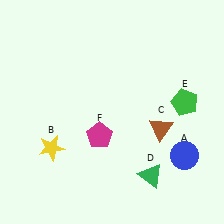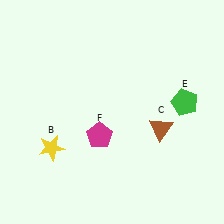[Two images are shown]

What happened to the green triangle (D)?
The green triangle (D) was removed in Image 2. It was in the bottom-right area of Image 1.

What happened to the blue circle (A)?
The blue circle (A) was removed in Image 2. It was in the bottom-right area of Image 1.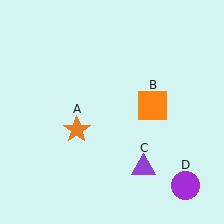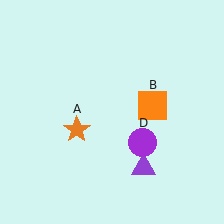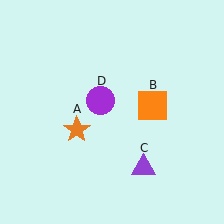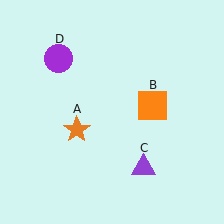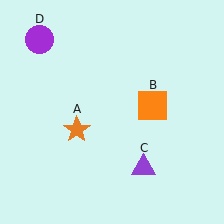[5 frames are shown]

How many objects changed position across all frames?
1 object changed position: purple circle (object D).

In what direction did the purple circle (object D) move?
The purple circle (object D) moved up and to the left.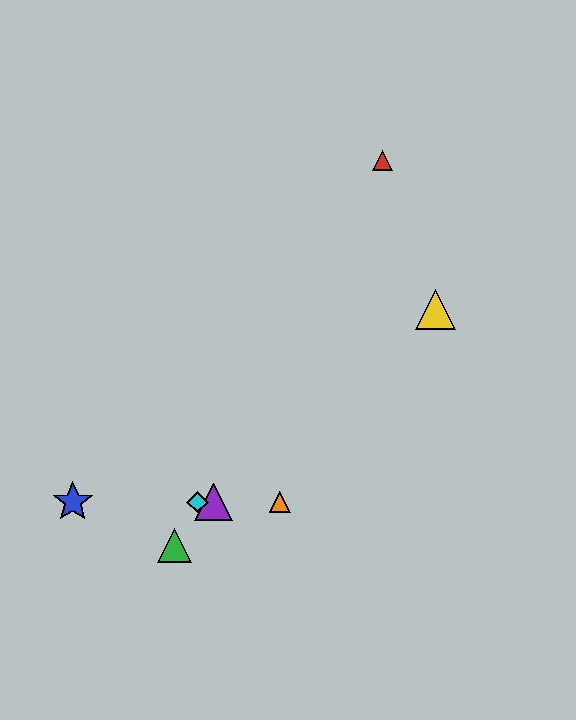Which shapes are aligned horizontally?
The blue star, the purple triangle, the orange triangle, the cyan diamond are aligned horizontally.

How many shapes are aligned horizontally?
4 shapes (the blue star, the purple triangle, the orange triangle, the cyan diamond) are aligned horizontally.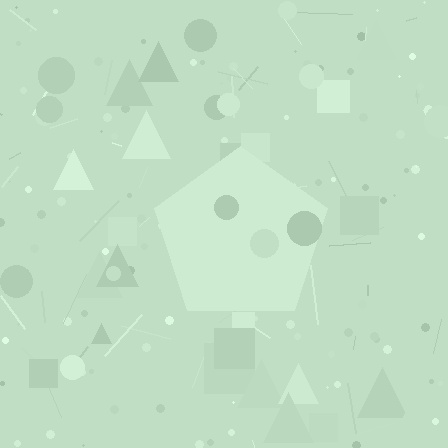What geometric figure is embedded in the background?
A pentagon is embedded in the background.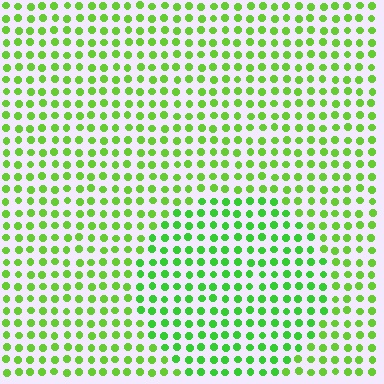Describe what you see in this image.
The image is filled with small lime elements in a uniform arrangement. A circle-shaped region is visible where the elements are tinted to a slightly different hue, forming a subtle color boundary.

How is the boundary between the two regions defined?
The boundary is defined purely by a slight shift in hue (about 19 degrees). Spacing, size, and orientation are identical on both sides.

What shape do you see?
I see a circle.